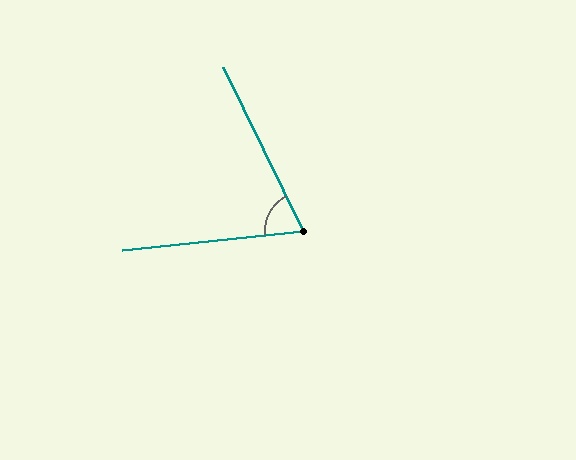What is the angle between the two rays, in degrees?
Approximately 70 degrees.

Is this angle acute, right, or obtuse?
It is acute.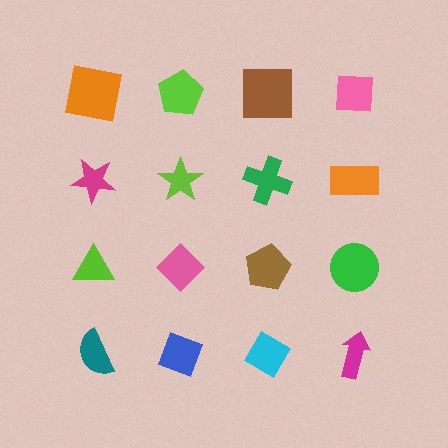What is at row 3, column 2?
A pink diamond.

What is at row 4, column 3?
A cyan diamond.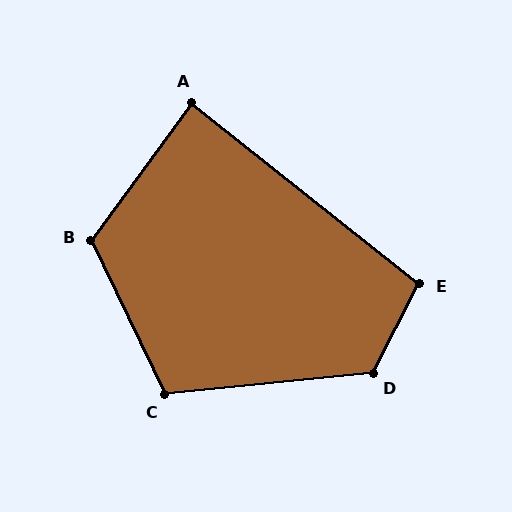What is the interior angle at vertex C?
Approximately 110 degrees (obtuse).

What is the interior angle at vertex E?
Approximately 101 degrees (obtuse).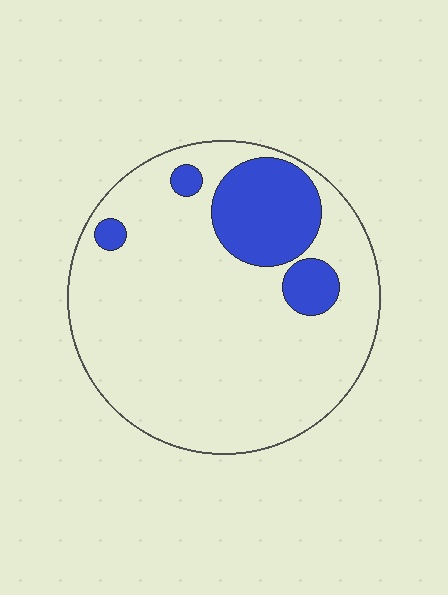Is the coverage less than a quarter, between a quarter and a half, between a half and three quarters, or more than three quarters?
Less than a quarter.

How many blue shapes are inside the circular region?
4.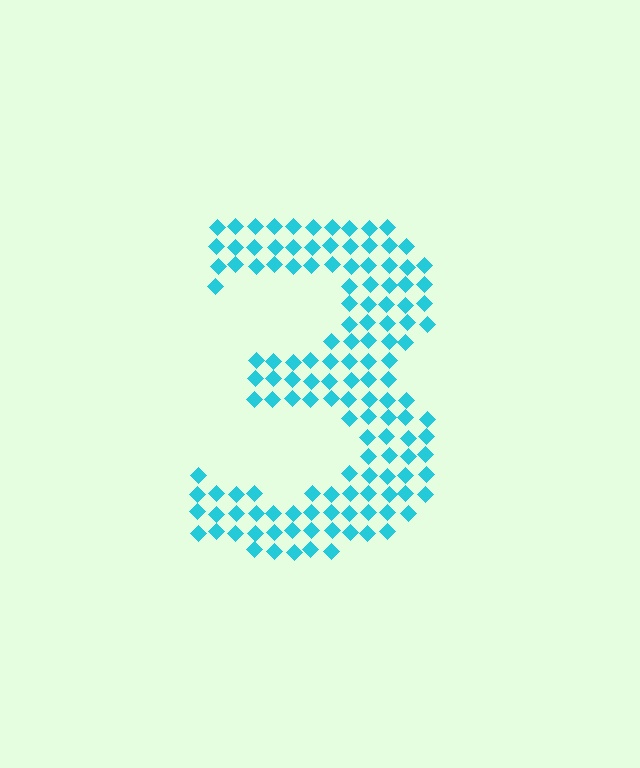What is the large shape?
The large shape is the digit 3.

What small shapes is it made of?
It is made of small diamonds.